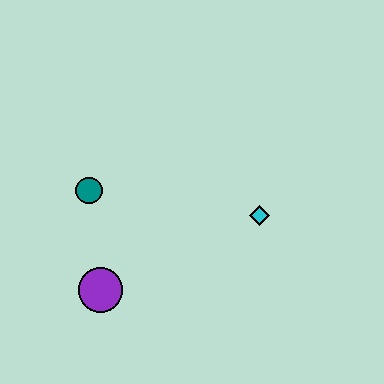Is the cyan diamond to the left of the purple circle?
No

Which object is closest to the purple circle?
The teal circle is closest to the purple circle.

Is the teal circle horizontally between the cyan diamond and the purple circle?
No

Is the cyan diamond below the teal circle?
Yes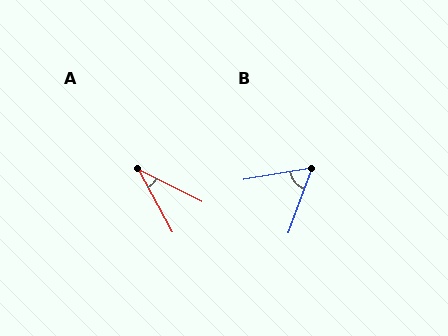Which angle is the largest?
B, at approximately 60 degrees.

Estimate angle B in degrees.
Approximately 60 degrees.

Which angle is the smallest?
A, at approximately 35 degrees.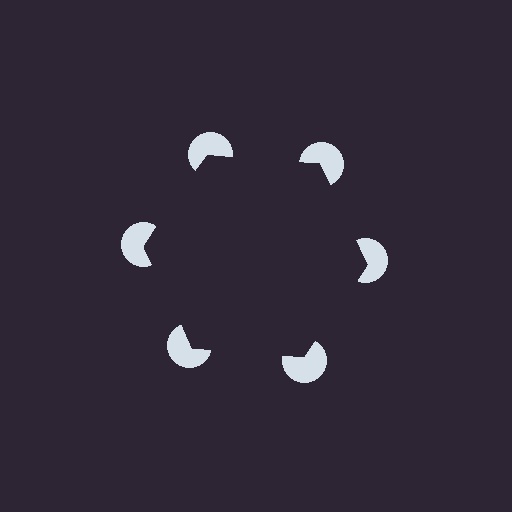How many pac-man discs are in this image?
There are 6 — one at each vertex of the illusory hexagon.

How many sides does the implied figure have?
6 sides.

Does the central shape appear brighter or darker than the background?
It typically appears slightly darker than the background, even though no actual brightness change is drawn.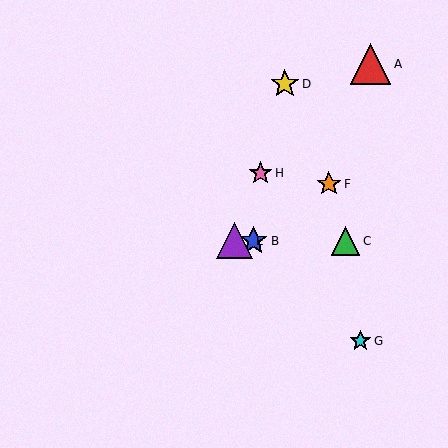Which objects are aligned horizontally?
Objects B, C, E are aligned horizontally.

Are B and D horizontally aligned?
No, B is at y≈241 and D is at y≈84.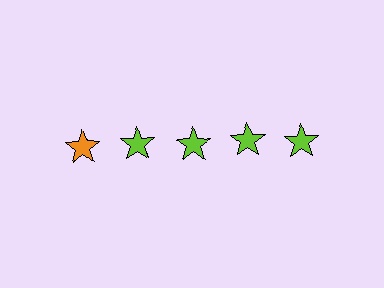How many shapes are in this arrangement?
There are 5 shapes arranged in a grid pattern.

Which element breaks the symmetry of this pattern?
The orange star in the top row, leftmost column breaks the symmetry. All other shapes are lime stars.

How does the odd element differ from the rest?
It has a different color: orange instead of lime.